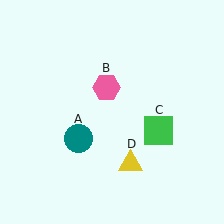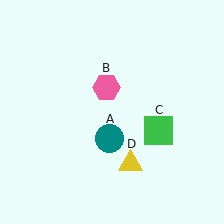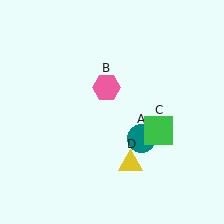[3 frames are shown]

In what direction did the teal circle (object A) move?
The teal circle (object A) moved right.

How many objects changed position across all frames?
1 object changed position: teal circle (object A).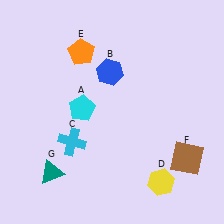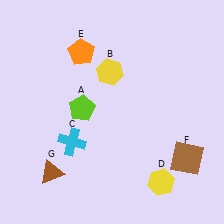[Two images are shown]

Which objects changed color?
A changed from cyan to lime. B changed from blue to yellow. G changed from teal to brown.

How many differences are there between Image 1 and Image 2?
There are 3 differences between the two images.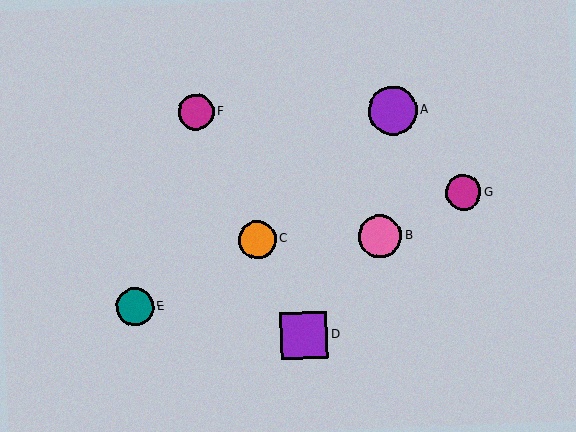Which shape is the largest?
The purple circle (labeled A) is the largest.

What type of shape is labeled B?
Shape B is a pink circle.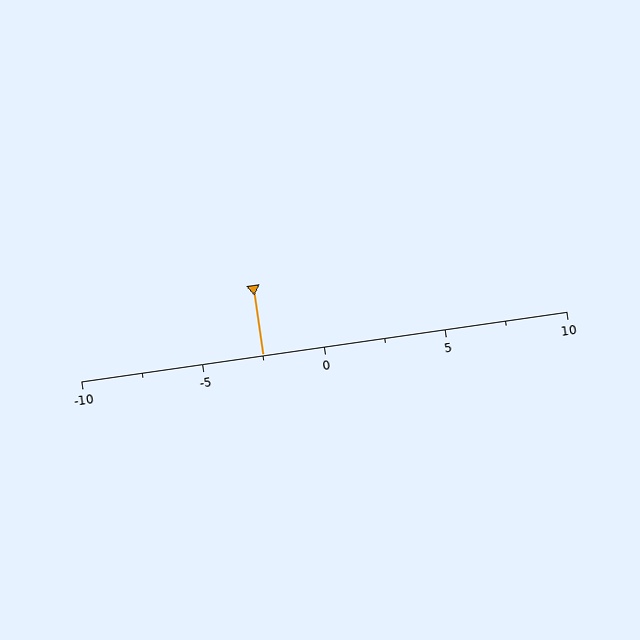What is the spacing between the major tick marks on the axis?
The major ticks are spaced 5 apart.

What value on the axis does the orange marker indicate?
The marker indicates approximately -2.5.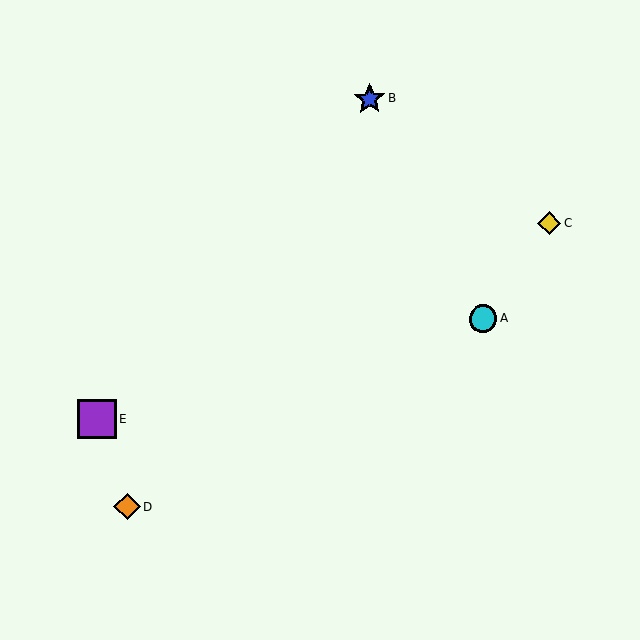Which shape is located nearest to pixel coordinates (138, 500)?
The orange diamond (labeled D) at (127, 507) is nearest to that location.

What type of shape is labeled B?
Shape B is a blue star.